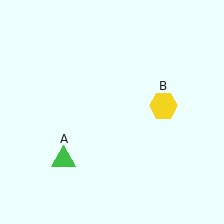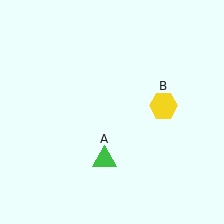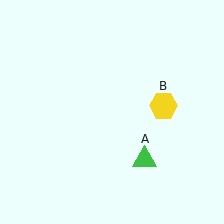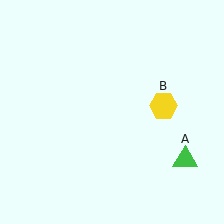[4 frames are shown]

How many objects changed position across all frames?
1 object changed position: green triangle (object A).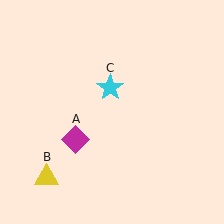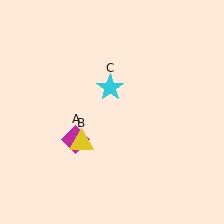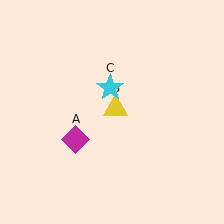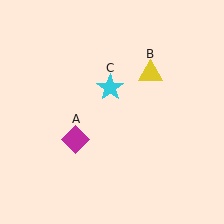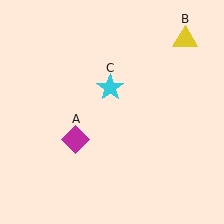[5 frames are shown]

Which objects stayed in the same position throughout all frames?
Magenta diamond (object A) and cyan star (object C) remained stationary.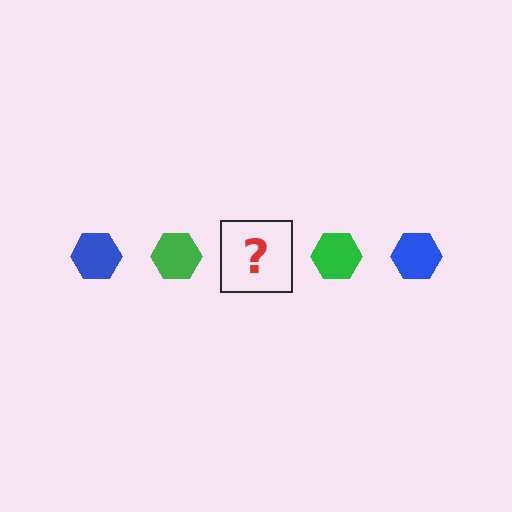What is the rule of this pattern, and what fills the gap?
The rule is that the pattern cycles through blue, green hexagons. The gap should be filled with a blue hexagon.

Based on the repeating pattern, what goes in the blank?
The blank should be a blue hexagon.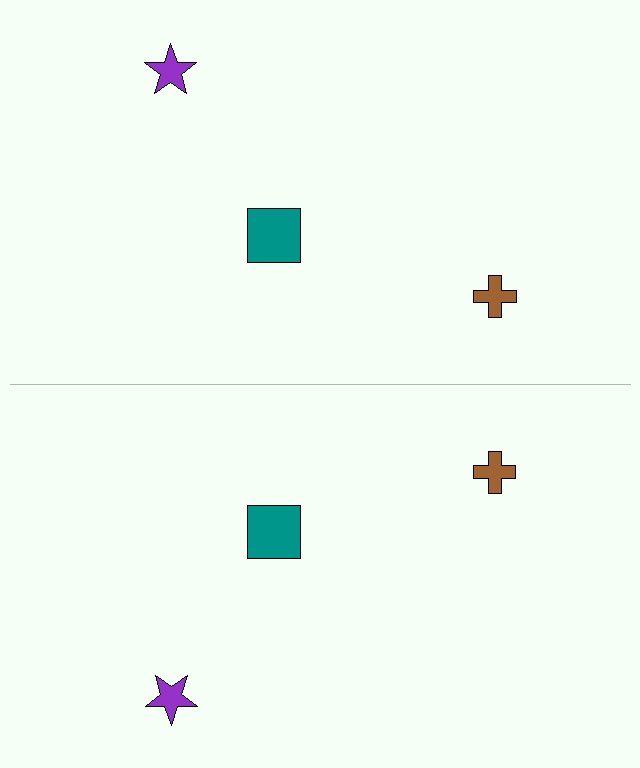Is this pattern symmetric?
Yes, this pattern has bilateral (reflection) symmetry.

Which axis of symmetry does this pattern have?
The pattern has a horizontal axis of symmetry running through the center of the image.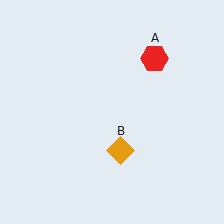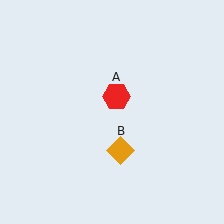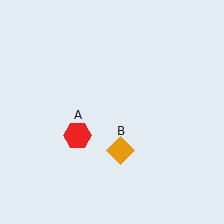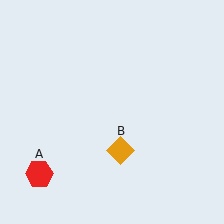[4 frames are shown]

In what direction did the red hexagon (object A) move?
The red hexagon (object A) moved down and to the left.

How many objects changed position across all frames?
1 object changed position: red hexagon (object A).